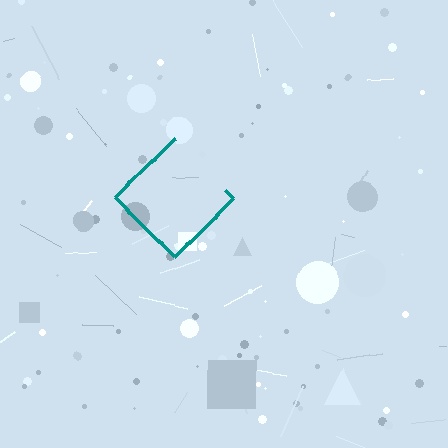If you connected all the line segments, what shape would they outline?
They would outline a diamond.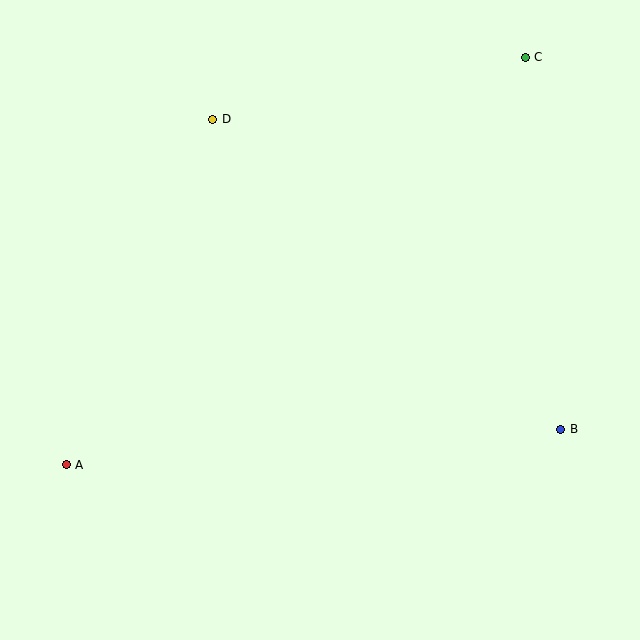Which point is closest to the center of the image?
Point D at (213, 119) is closest to the center.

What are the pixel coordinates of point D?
Point D is at (213, 119).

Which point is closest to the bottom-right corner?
Point B is closest to the bottom-right corner.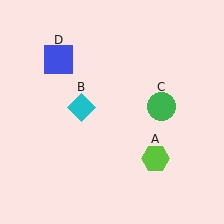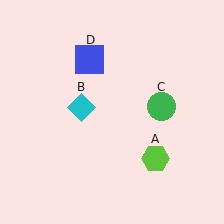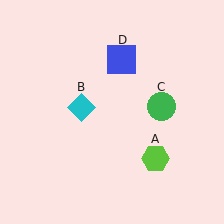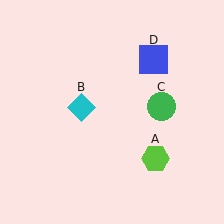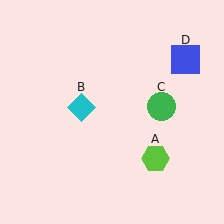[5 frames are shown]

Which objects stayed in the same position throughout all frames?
Lime hexagon (object A) and cyan diamond (object B) and green circle (object C) remained stationary.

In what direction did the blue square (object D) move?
The blue square (object D) moved right.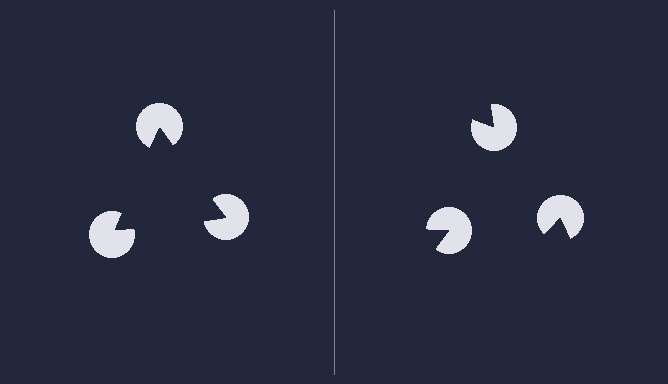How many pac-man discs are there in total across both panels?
6 — 3 on each side.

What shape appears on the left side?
An illusory triangle.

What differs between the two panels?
The pac-man discs are positioned identically on both sides; only the wedge orientations differ. On the left they align to a triangle; on the right they are misaligned.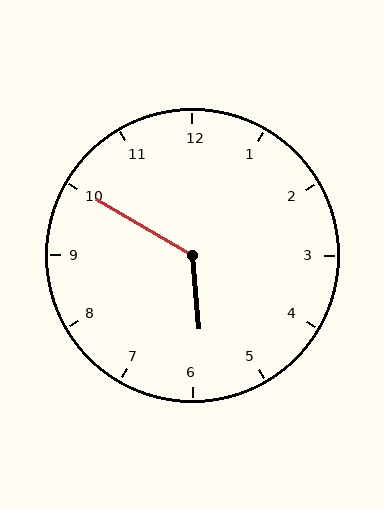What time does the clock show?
5:50.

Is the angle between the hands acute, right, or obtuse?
It is obtuse.